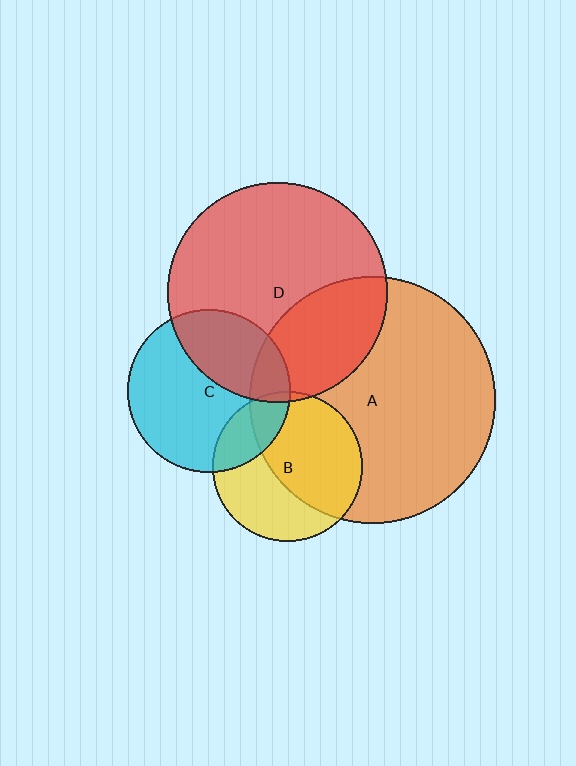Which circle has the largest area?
Circle A (orange).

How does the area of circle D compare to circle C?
Approximately 1.8 times.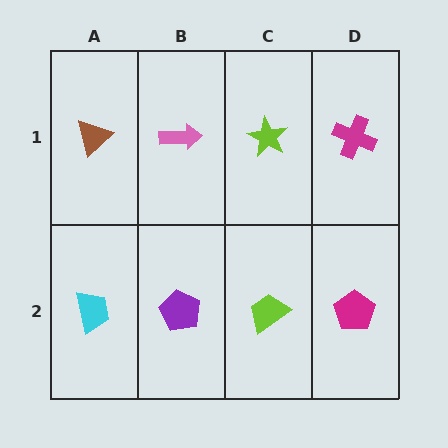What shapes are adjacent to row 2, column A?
A brown triangle (row 1, column A), a purple pentagon (row 2, column B).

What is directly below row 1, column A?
A cyan trapezoid.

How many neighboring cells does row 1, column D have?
2.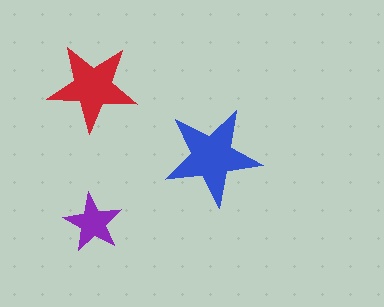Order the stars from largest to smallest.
the blue one, the red one, the purple one.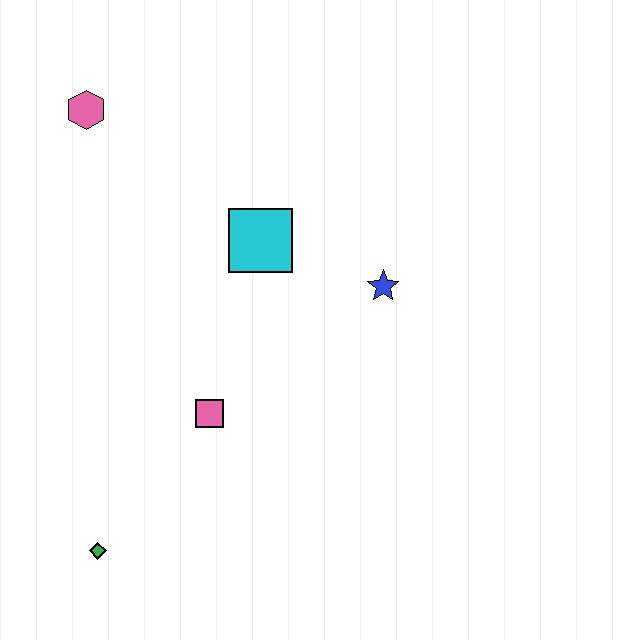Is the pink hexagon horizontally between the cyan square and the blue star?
No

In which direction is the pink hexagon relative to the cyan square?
The pink hexagon is to the left of the cyan square.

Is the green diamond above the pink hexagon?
No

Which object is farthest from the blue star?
The green diamond is farthest from the blue star.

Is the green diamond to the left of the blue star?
Yes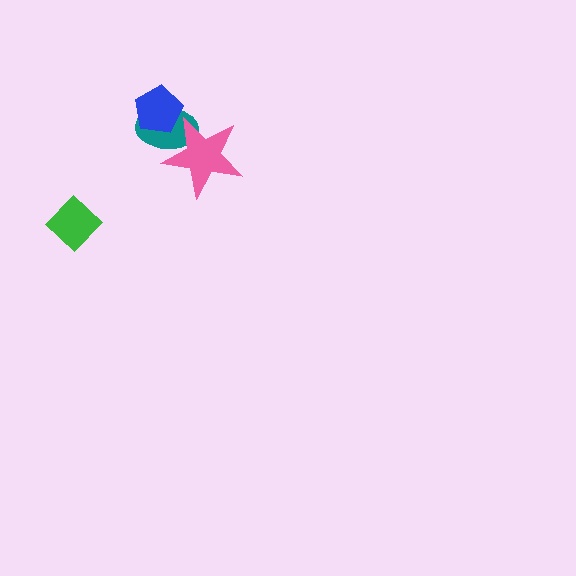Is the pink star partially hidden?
No, no other shape covers it.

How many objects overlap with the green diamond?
0 objects overlap with the green diamond.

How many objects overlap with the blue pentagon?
1 object overlaps with the blue pentagon.